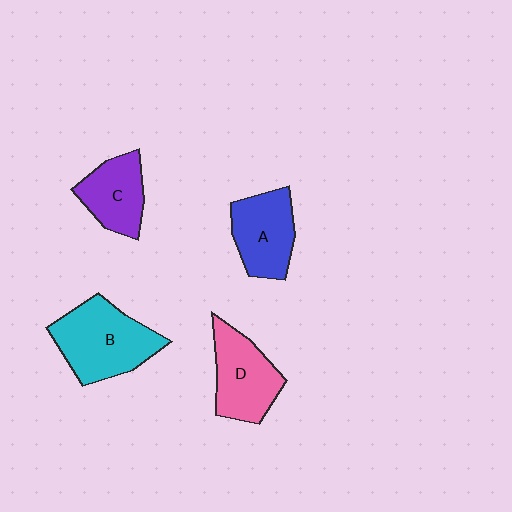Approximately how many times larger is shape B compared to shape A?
Approximately 1.3 times.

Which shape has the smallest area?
Shape C (purple).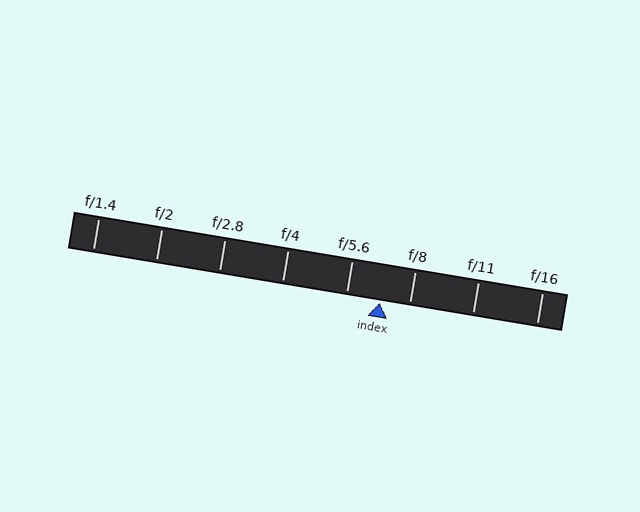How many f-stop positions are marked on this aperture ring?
There are 8 f-stop positions marked.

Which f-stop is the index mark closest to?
The index mark is closest to f/8.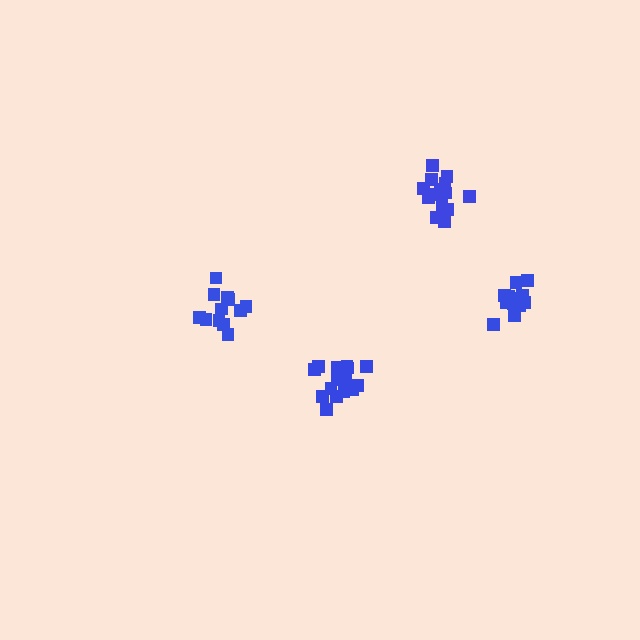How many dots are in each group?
Group 1: 12 dots, Group 2: 16 dots, Group 3: 16 dots, Group 4: 13 dots (57 total).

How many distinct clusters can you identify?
There are 4 distinct clusters.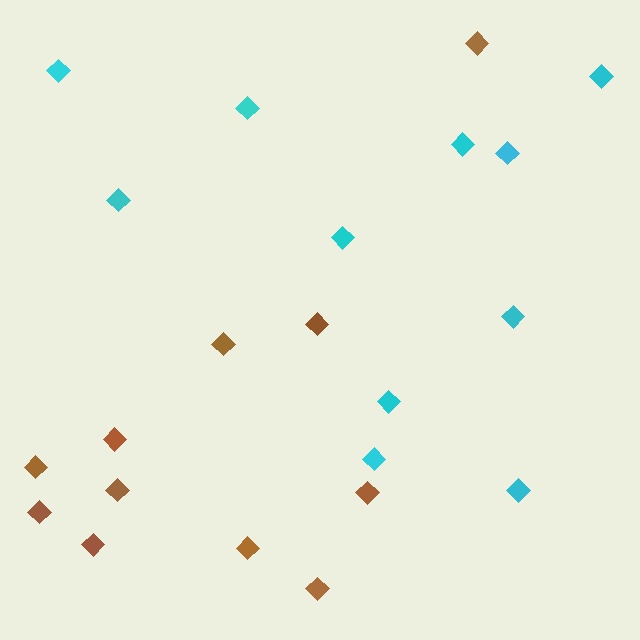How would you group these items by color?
There are 2 groups: one group of brown diamonds (11) and one group of cyan diamonds (11).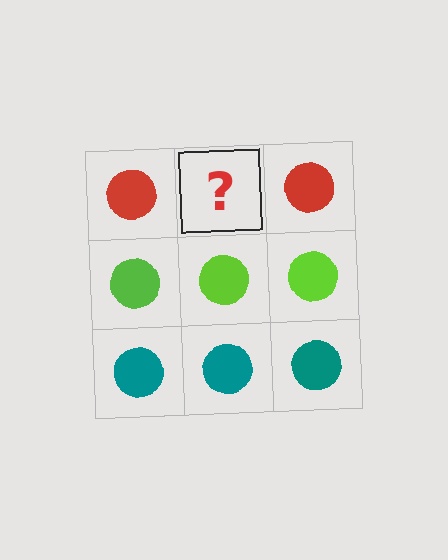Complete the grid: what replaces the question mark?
The question mark should be replaced with a red circle.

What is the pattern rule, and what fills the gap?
The rule is that each row has a consistent color. The gap should be filled with a red circle.